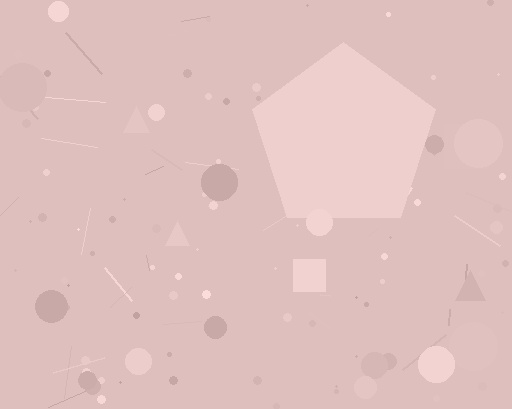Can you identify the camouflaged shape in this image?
The camouflaged shape is a pentagon.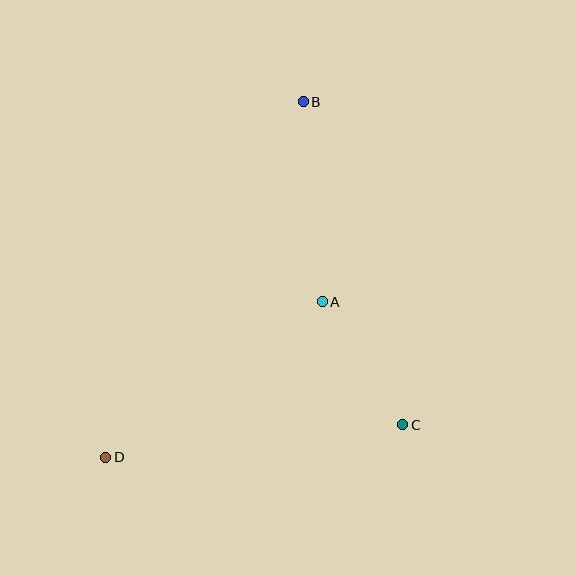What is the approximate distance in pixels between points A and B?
The distance between A and B is approximately 201 pixels.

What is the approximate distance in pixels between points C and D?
The distance between C and D is approximately 299 pixels.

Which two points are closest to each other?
Points A and C are closest to each other.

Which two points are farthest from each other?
Points B and D are farthest from each other.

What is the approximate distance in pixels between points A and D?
The distance between A and D is approximately 266 pixels.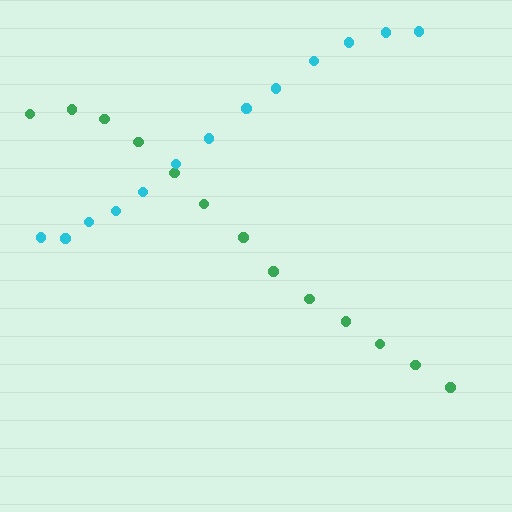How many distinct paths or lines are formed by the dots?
There are 2 distinct paths.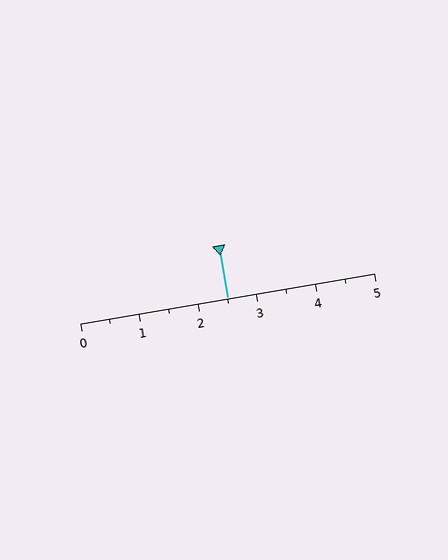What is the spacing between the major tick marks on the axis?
The major ticks are spaced 1 apart.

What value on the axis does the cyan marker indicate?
The marker indicates approximately 2.5.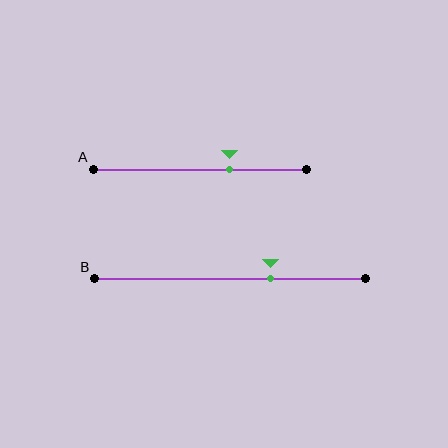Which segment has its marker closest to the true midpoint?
Segment A has its marker closest to the true midpoint.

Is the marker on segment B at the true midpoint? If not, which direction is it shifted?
No, the marker on segment B is shifted to the right by about 15% of the segment length.